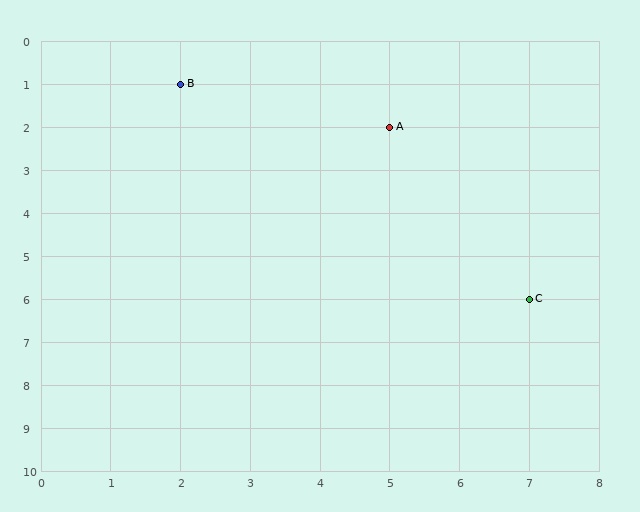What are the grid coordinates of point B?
Point B is at grid coordinates (2, 1).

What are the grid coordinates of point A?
Point A is at grid coordinates (5, 2).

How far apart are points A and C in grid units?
Points A and C are 2 columns and 4 rows apart (about 4.5 grid units diagonally).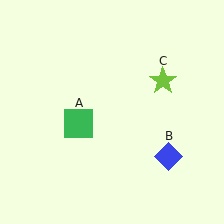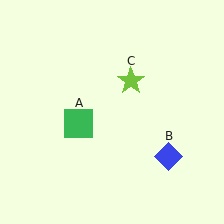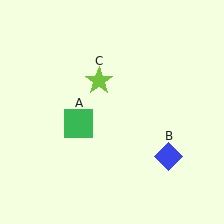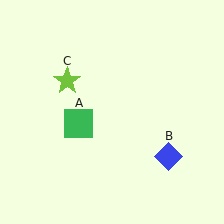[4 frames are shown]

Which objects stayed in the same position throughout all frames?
Green square (object A) and blue diamond (object B) remained stationary.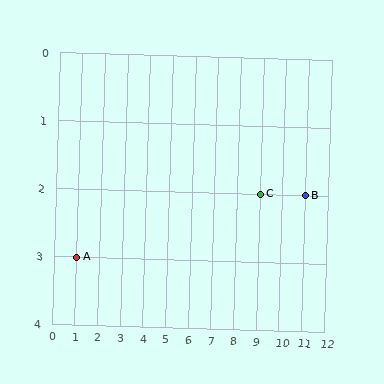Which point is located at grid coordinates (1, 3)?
Point A is at (1, 3).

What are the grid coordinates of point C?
Point C is at grid coordinates (9, 2).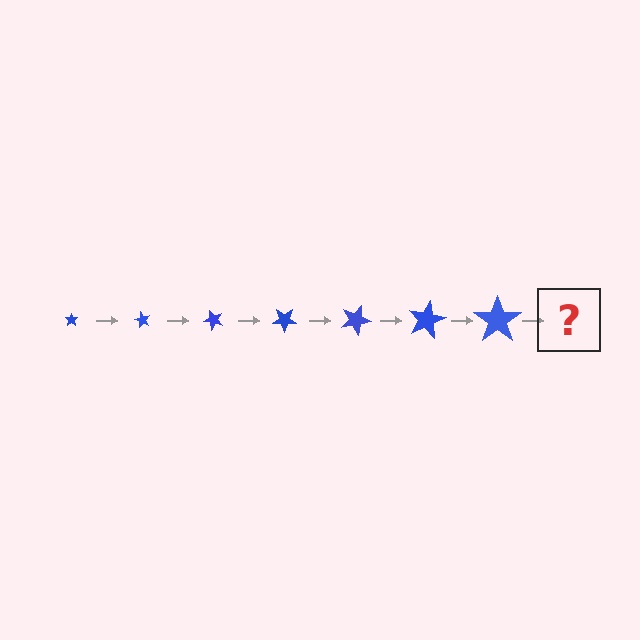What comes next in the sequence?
The next element should be a star, larger than the previous one and rotated 420 degrees from the start.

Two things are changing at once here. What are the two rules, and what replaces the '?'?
The two rules are that the star grows larger each step and it rotates 60 degrees each step. The '?' should be a star, larger than the previous one and rotated 420 degrees from the start.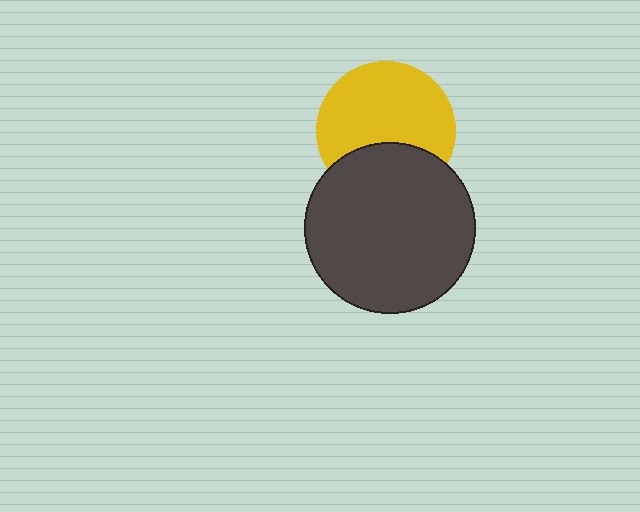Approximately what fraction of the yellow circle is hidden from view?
Roughly 32% of the yellow circle is hidden behind the dark gray circle.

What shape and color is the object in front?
The object in front is a dark gray circle.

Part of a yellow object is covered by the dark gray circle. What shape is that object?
It is a circle.